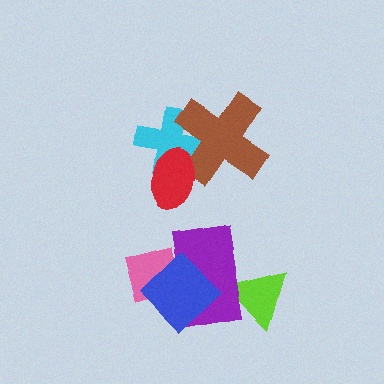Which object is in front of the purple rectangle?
The blue diamond is in front of the purple rectangle.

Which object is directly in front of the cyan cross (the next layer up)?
The brown cross is directly in front of the cyan cross.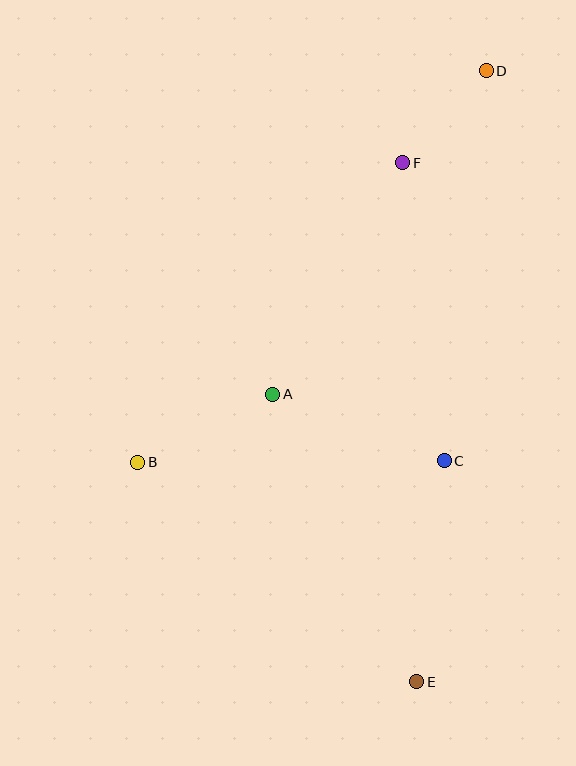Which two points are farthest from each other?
Points D and E are farthest from each other.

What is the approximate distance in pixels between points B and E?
The distance between B and E is approximately 355 pixels.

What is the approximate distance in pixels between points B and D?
The distance between B and D is approximately 524 pixels.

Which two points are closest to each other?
Points D and F are closest to each other.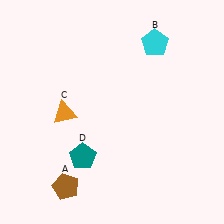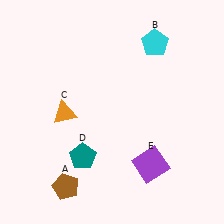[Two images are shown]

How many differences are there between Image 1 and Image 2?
There is 1 difference between the two images.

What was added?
A purple square (E) was added in Image 2.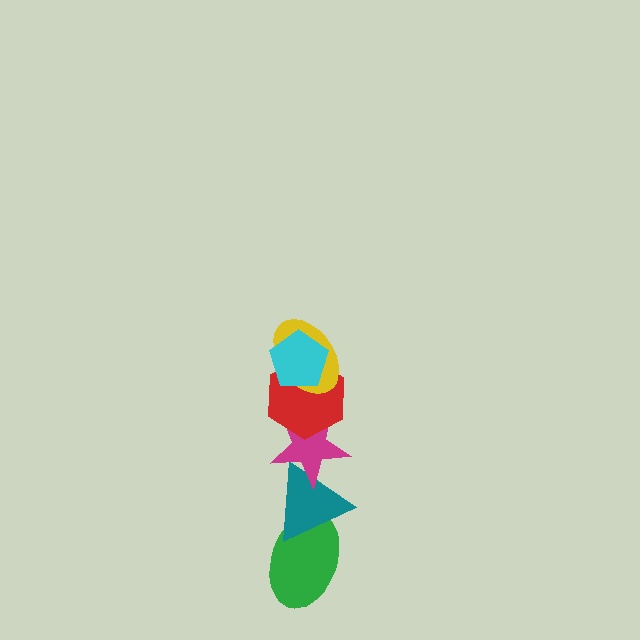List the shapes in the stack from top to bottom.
From top to bottom: the cyan pentagon, the yellow ellipse, the red hexagon, the magenta star, the teal triangle, the green ellipse.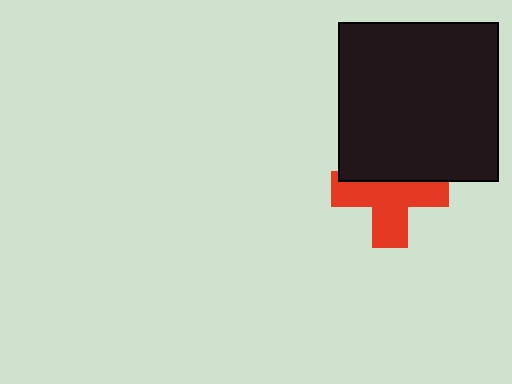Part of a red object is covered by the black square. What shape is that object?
It is a cross.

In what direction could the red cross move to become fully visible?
The red cross could move down. That would shift it out from behind the black square entirely.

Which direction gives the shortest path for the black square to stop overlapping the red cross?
Moving up gives the shortest separation.